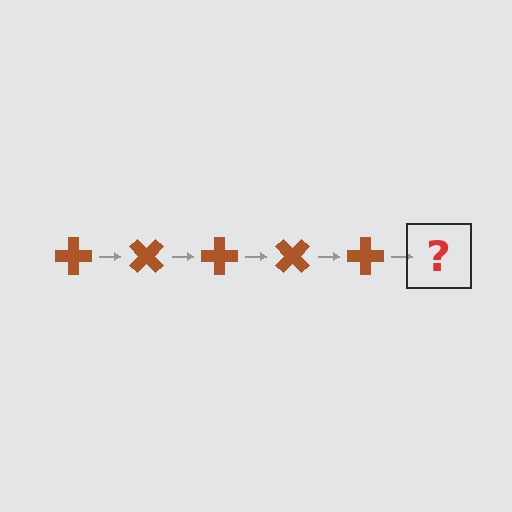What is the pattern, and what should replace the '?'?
The pattern is that the cross rotates 45 degrees each step. The '?' should be a brown cross rotated 225 degrees.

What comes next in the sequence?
The next element should be a brown cross rotated 225 degrees.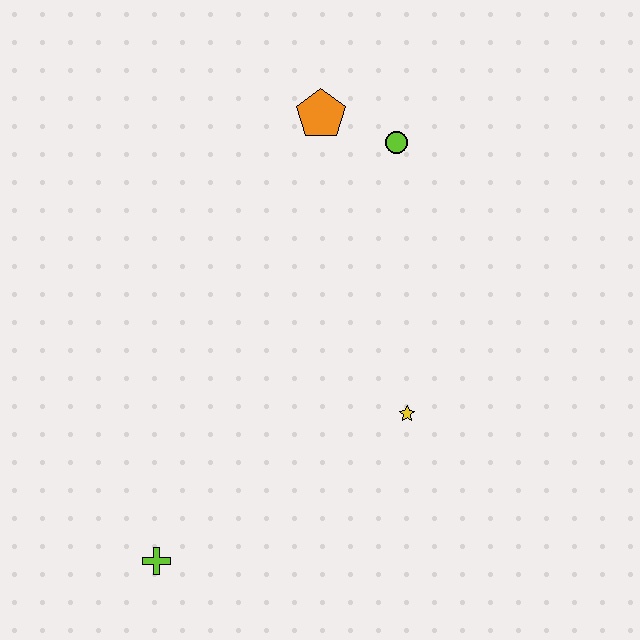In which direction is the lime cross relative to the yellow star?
The lime cross is to the left of the yellow star.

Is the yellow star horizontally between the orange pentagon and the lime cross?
No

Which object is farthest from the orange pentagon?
The lime cross is farthest from the orange pentagon.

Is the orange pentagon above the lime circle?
Yes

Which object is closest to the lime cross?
The yellow star is closest to the lime cross.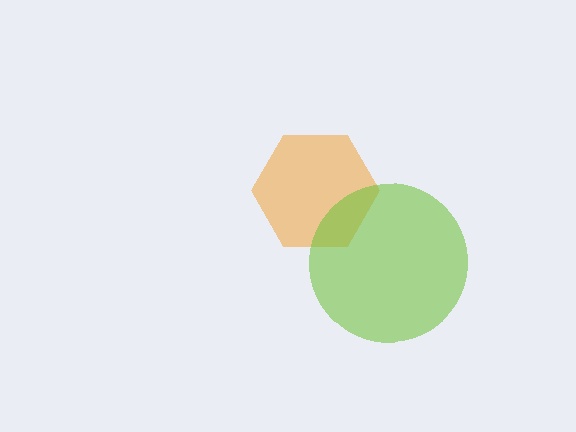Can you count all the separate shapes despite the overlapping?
Yes, there are 2 separate shapes.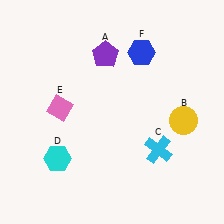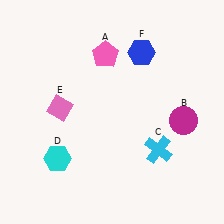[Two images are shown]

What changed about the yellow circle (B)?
In Image 1, B is yellow. In Image 2, it changed to magenta.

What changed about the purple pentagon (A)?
In Image 1, A is purple. In Image 2, it changed to pink.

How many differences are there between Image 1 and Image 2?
There are 2 differences between the two images.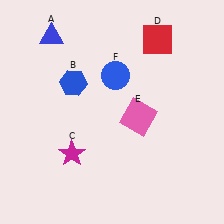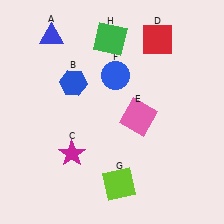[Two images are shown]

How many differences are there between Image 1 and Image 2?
There are 2 differences between the two images.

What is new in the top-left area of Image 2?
A green square (H) was added in the top-left area of Image 2.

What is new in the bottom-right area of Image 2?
A lime square (G) was added in the bottom-right area of Image 2.